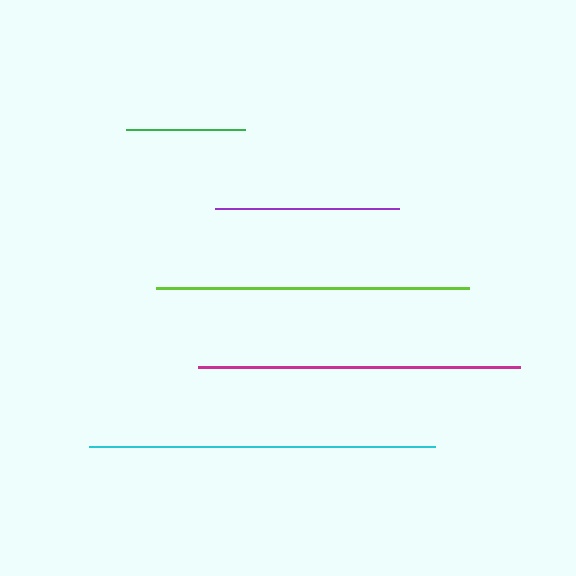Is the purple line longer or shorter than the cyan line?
The cyan line is longer than the purple line.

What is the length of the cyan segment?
The cyan segment is approximately 346 pixels long.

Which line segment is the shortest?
The green line is the shortest at approximately 119 pixels.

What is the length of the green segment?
The green segment is approximately 119 pixels long.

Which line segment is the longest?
The cyan line is the longest at approximately 346 pixels.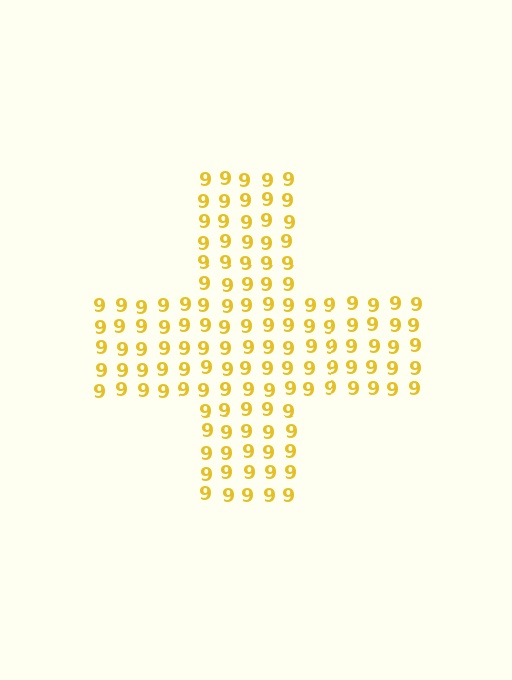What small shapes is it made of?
It is made of small digit 9's.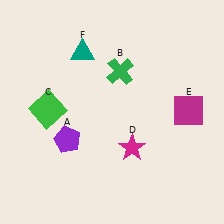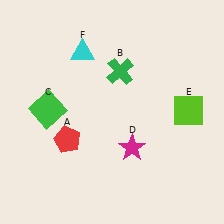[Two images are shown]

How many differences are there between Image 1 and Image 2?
There are 3 differences between the two images.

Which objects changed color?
A changed from purple to red. E changed from magenta to lime. F changed from teal to cyan.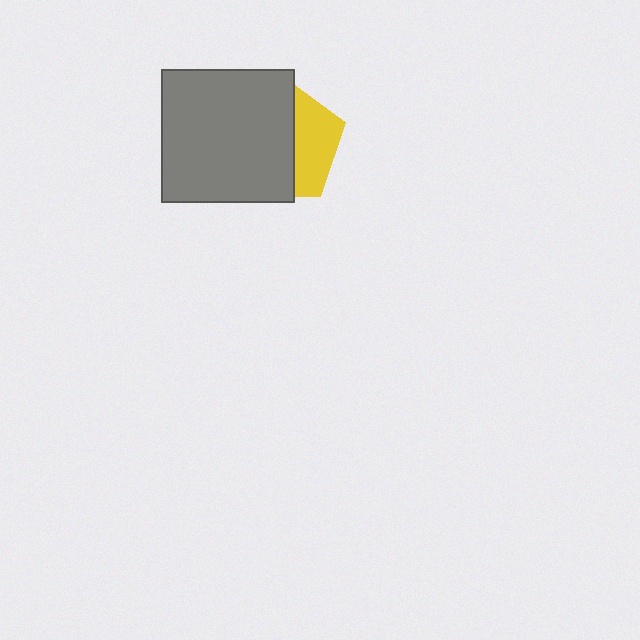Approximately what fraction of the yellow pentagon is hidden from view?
Roughly 65% of the yellow pentagon is hidden behind the gray square.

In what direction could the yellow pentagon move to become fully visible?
The yellow pentagon could move right. That would shift it out from behind the gray square entirely.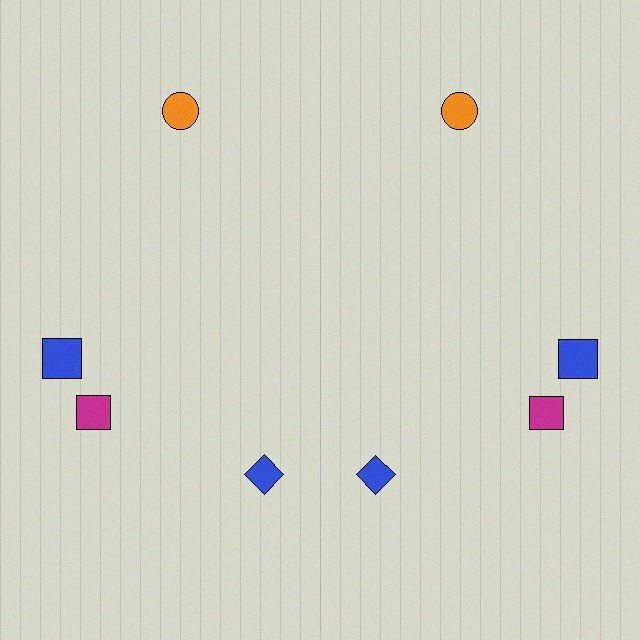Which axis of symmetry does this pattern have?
The pattern has a vertical axis of symmetry running through the center of the image.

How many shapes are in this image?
There are 8 shapes in this image.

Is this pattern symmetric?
Yes, this pattern has bilateral (reflection) symmetry.